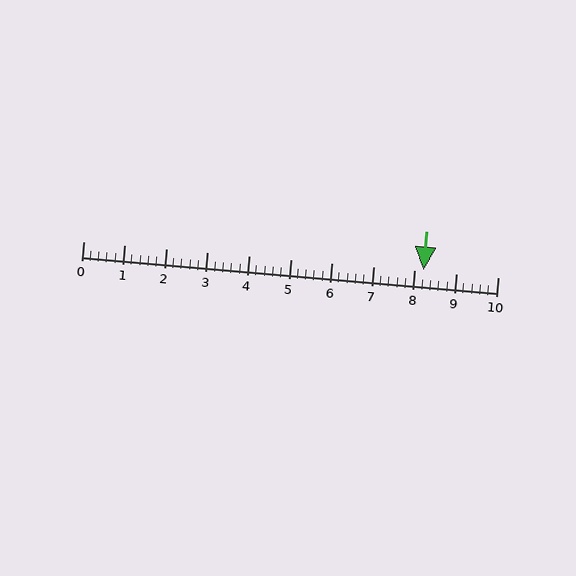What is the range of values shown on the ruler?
The ruler shows values from 0 to 10.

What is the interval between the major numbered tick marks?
The major tick marks are spaced 1 units apart.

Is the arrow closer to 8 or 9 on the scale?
The arrow is closer to 8.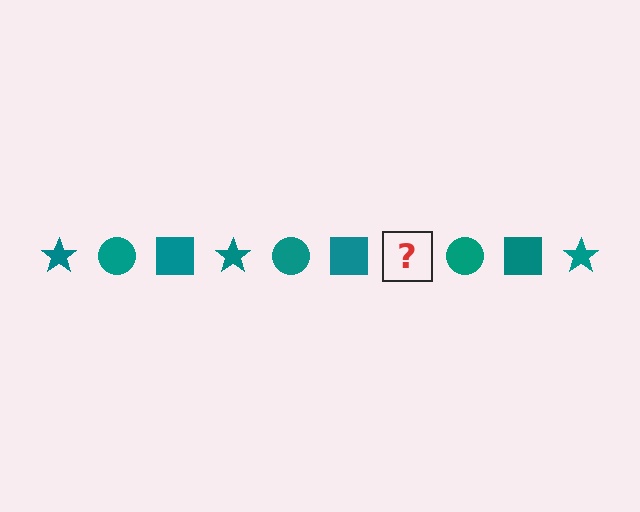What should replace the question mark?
The question mark should be replaced with a teal star.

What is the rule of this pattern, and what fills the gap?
The rule is that the pattern cycles through star, circle, square shapes in teal. The gap should be filled with a teal star.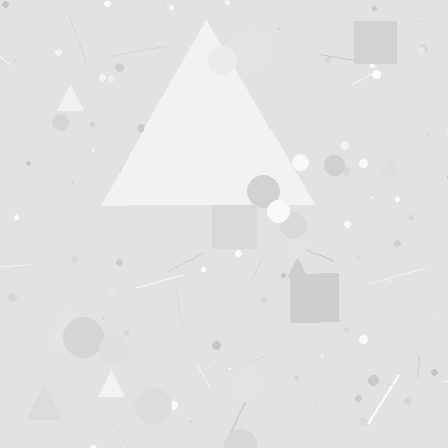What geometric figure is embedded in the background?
A triangle is embedded in the background.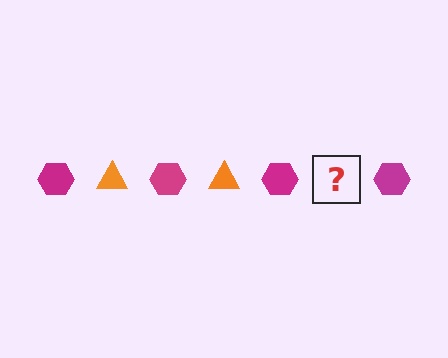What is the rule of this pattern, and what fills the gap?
The rule is that the pattern alternates between magenta hexagon and orange triangle. The gap should be filled with an orange triangle.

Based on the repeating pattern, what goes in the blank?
The blank should be an orange triangle.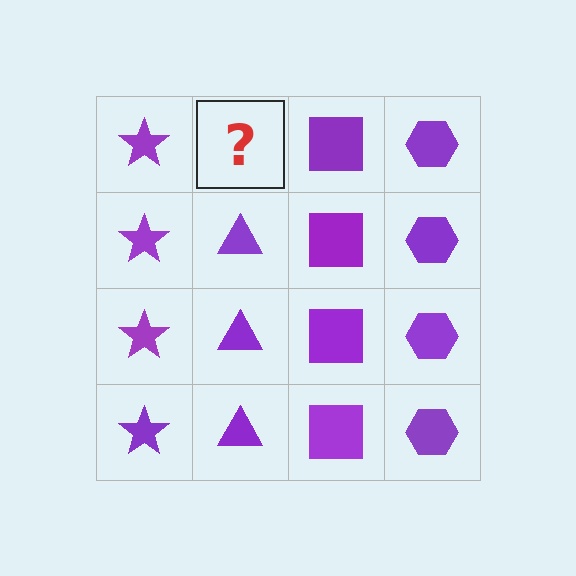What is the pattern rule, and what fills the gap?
The rule is that each column has a consistent shape. The gap should be filled with a purple triangle.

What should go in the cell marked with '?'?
The missing cell should contain a purple triangle.